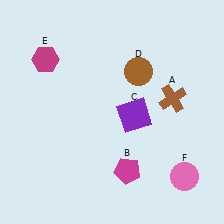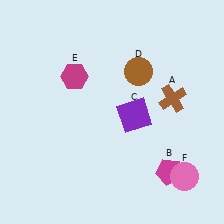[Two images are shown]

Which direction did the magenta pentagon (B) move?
The magenta pentagon (B) moved right.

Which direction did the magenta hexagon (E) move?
The magenta hexagon (E) moved right.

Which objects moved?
The objects that moved are: the magenta pentagon (B), the magenta hexagon (E).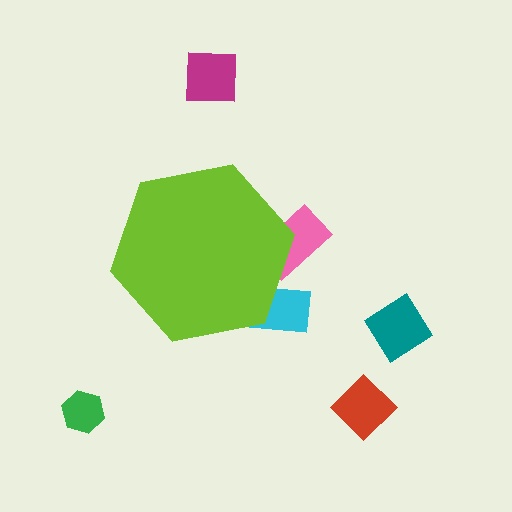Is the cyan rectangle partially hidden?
Yes, the cyan rectangle is partially hidden behind the lime hexagon.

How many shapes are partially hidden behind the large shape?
2 shapes are partially hidden.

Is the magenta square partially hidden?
No, the magenta square is fully visible.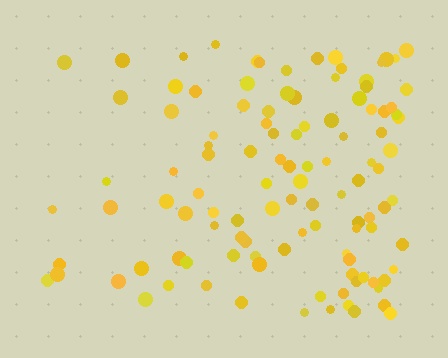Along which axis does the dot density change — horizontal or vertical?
Horizontal.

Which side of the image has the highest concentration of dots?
The right.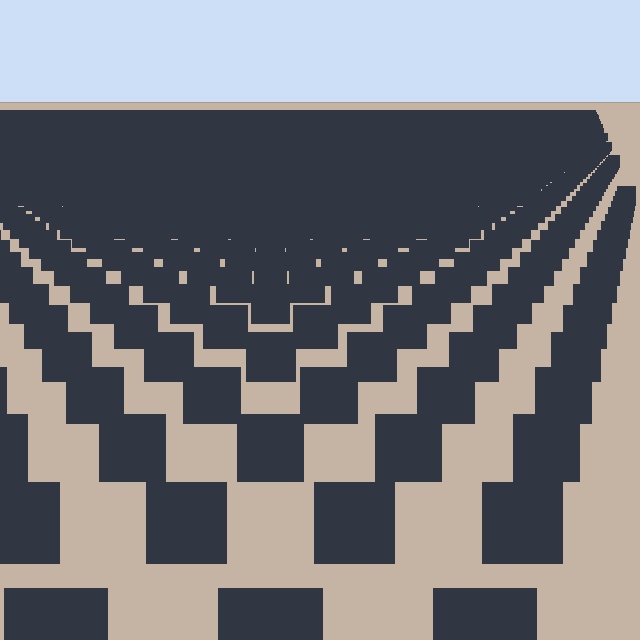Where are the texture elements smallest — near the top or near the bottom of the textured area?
Near the top.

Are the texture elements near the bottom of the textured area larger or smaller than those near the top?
Larger. Near the bottom, elements are closer to the viewer and appear at a bigger on-screen size.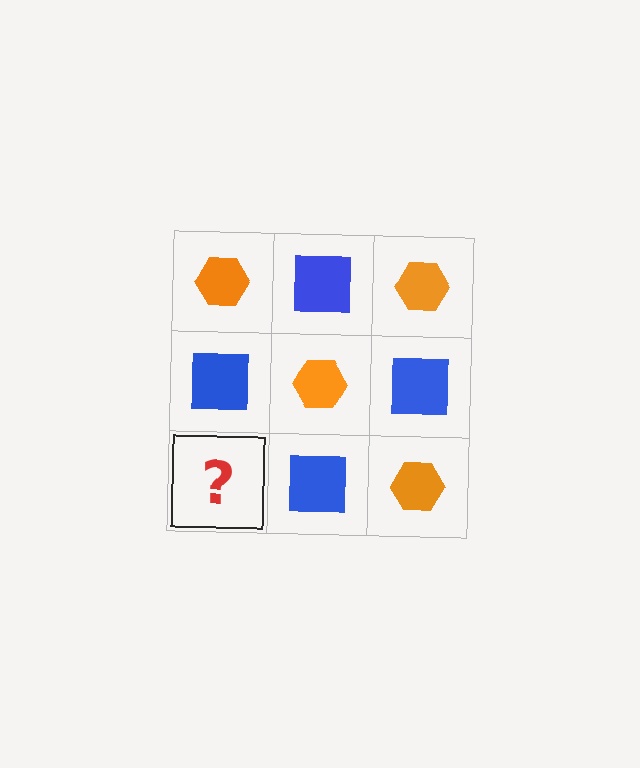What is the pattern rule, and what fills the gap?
The rule is that it alternates orange hexagon and blue square in a checkerboard pattern. The gap should be filled with an orange hexagon.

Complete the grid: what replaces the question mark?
The question mark should be replaced with an orange hexagon.